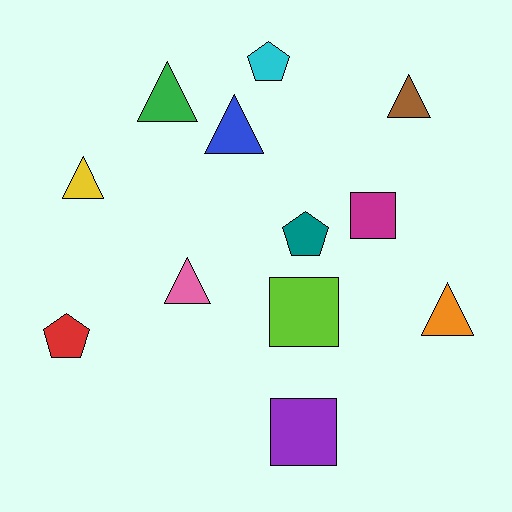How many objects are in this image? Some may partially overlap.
There are 12 objects.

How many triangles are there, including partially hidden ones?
There are 6 triangles.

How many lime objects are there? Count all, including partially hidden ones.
There is 1 lime object.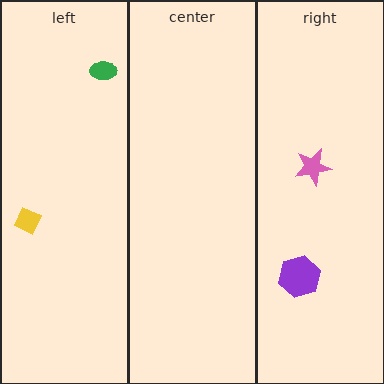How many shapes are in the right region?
2.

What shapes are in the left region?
The green ellipse, the yellow diamond.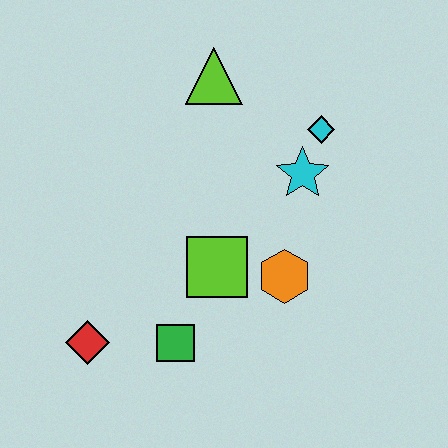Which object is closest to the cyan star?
The cyan diamond is closest to the cyan star.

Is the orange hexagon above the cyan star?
No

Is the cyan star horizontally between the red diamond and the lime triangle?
No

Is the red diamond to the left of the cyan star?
Yes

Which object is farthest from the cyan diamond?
The red diamond is farthest from the cyan diamond.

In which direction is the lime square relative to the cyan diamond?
The lime square is below the cyan diamond.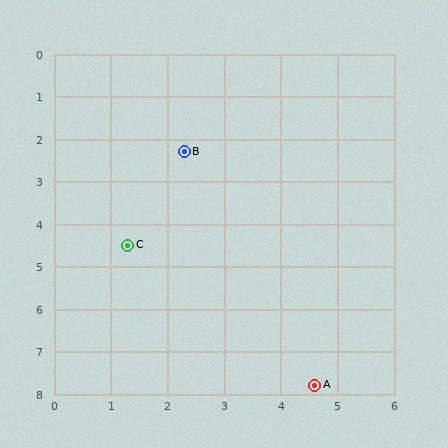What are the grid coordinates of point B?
Point B is at approximately (2.3, 2.3).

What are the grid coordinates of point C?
Point C is at approximately (1.3, 4.5).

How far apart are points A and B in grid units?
Points A and B are about 6.0 grid units apart.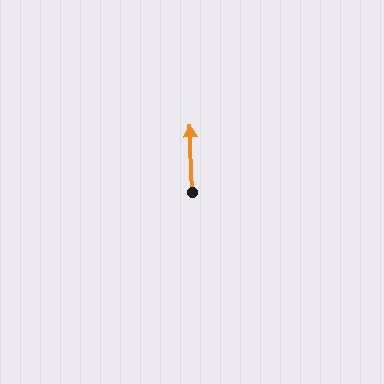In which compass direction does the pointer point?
North.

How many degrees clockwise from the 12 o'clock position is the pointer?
Approximately 358 degrees.